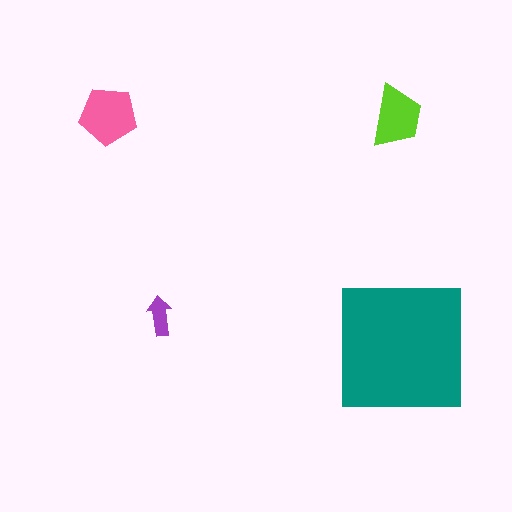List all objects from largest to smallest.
The teal square, the pink pentagon, the lime trapezoid, the purple arrow.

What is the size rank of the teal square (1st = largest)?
1st.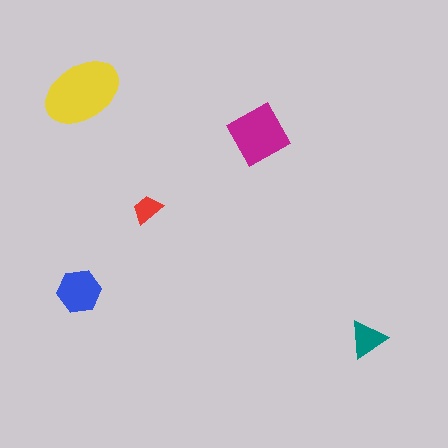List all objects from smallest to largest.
The red trapezoid, the teal triangle, the blue hexagon, the magenta square, the yellow ellipse.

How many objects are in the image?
There are 5 objects in the image.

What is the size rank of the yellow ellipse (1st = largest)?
1st.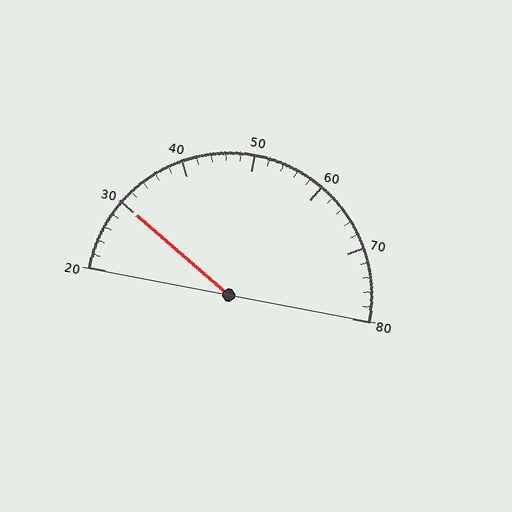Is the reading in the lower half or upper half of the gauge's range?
The reading is in the lower half of the range (20 to 80).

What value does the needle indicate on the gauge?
The needle indicates approximately 30.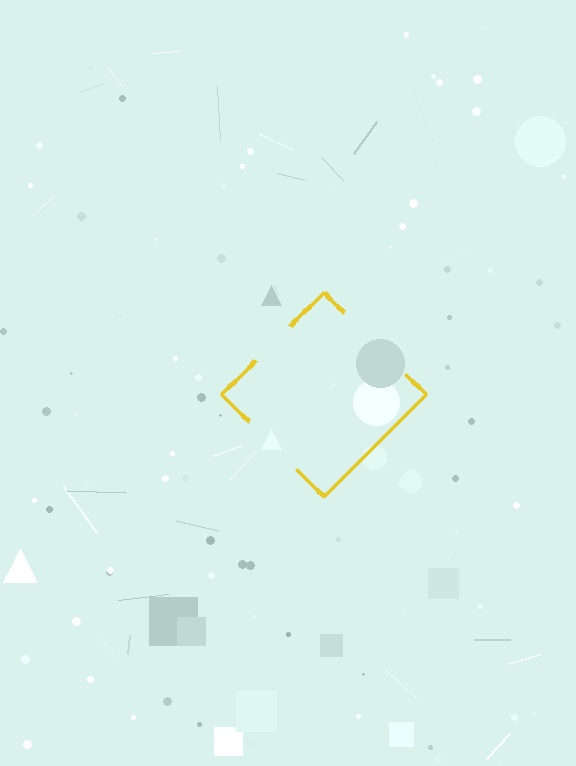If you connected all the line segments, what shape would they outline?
They would outline a diamond.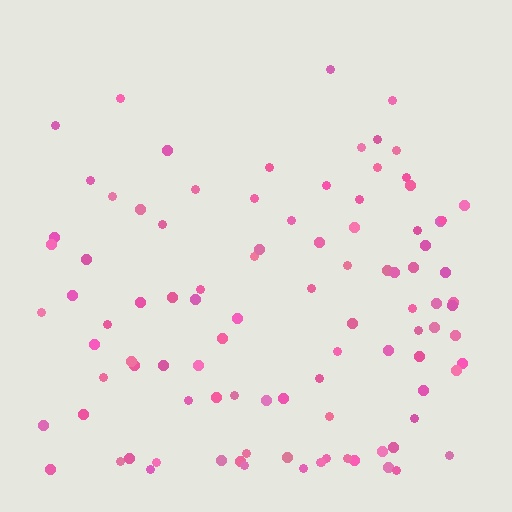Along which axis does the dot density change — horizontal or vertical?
Vertical.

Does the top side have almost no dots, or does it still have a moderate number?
Still a moderate number, just noticeably fewer than the bottom.